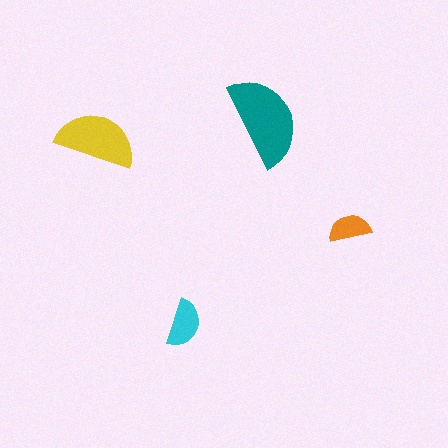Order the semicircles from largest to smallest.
the teal one, the yellow one, the cyan one, the orange one.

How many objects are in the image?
There are 4 objects in the image.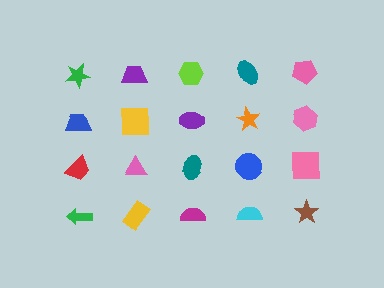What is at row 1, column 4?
A teal ellipse.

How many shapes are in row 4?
5 shapes.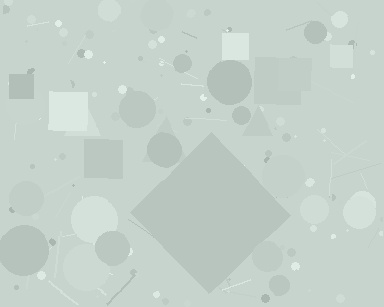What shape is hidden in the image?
A diamond is hidden in the image.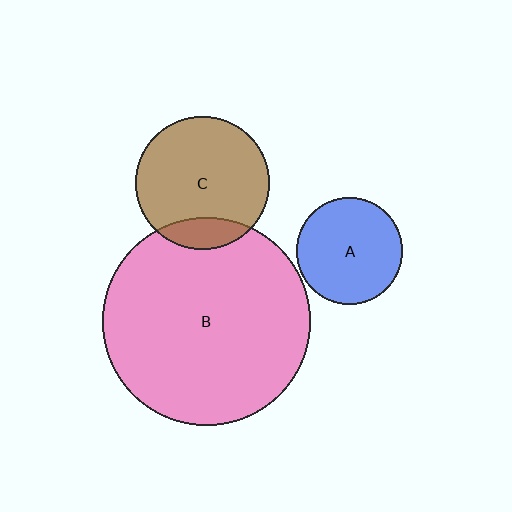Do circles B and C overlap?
Yes.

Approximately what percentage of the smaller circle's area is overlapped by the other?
Approximately 15%.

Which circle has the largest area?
Circle B (pink).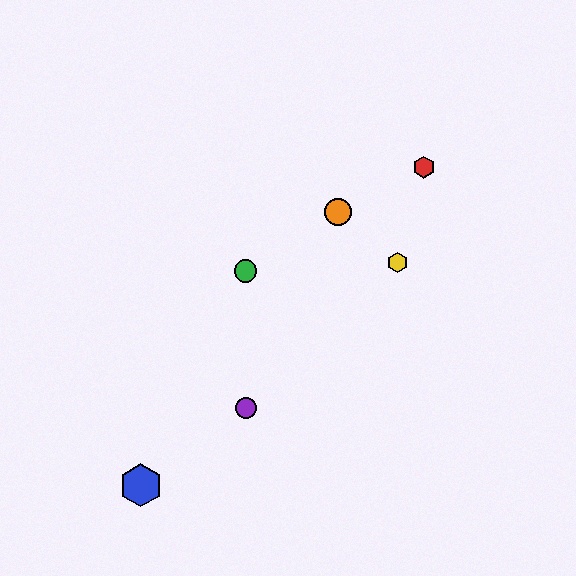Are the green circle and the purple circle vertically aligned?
Yes, both are at x≈246.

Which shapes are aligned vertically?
The green circle, the purple circle are aligned vertically.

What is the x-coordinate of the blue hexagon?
The blue hexagon is at x≈141.